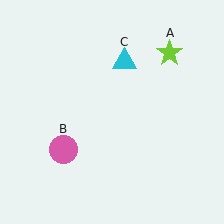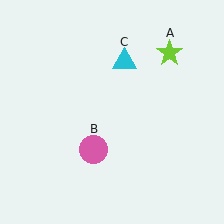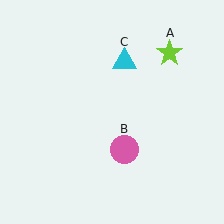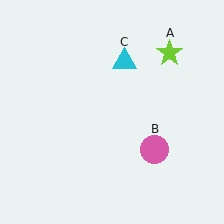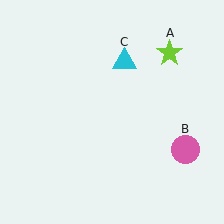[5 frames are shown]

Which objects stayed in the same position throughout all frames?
Lime star (object A) and cyan triangle (object C) remained stationary.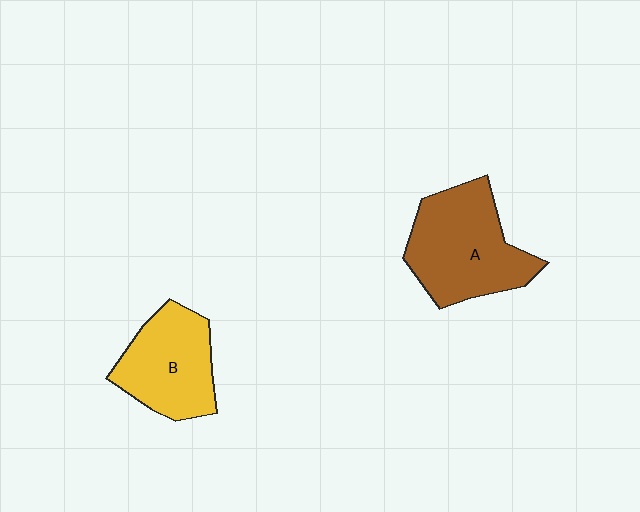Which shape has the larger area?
Shape A (brown).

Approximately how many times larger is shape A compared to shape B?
Approximately 1.3 times.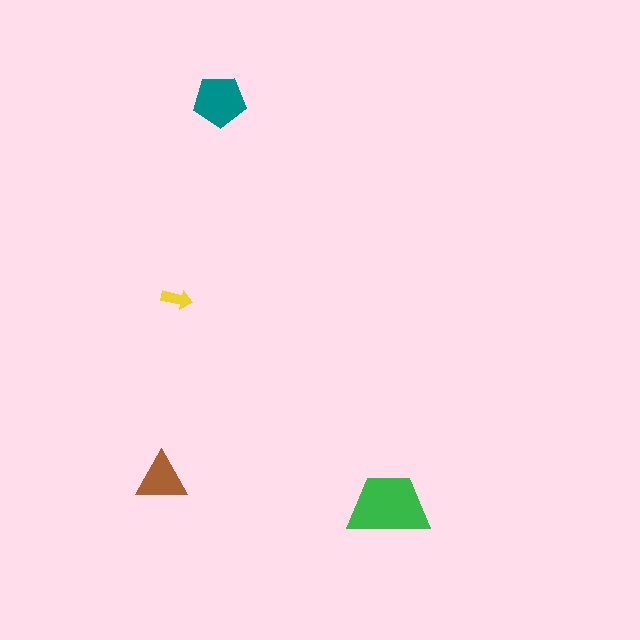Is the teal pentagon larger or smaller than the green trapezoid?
Smaller.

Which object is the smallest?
The yellow arrow.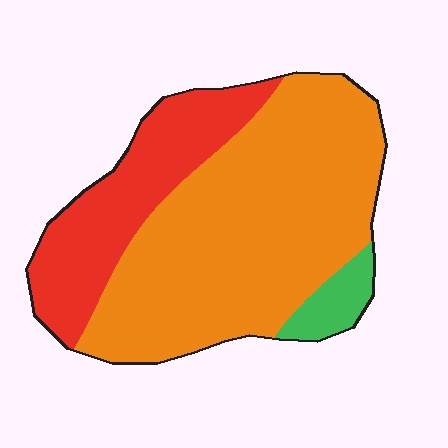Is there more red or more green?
Red.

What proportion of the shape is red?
Red takes up between a quarter and a half of the shape.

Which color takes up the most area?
Orange, at roughly 65%.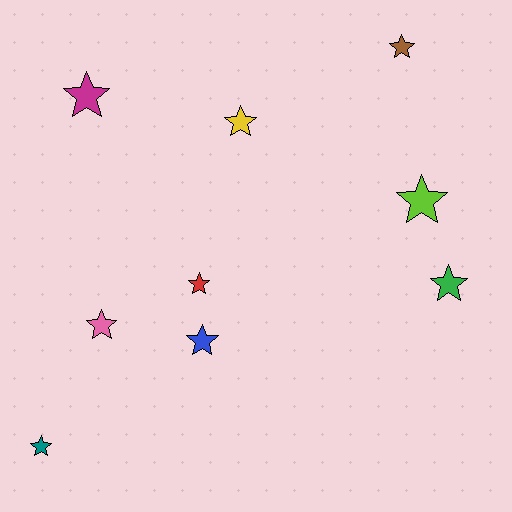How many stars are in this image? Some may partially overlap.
There are 9 stars.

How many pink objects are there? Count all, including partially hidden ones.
There is 1 pink object.